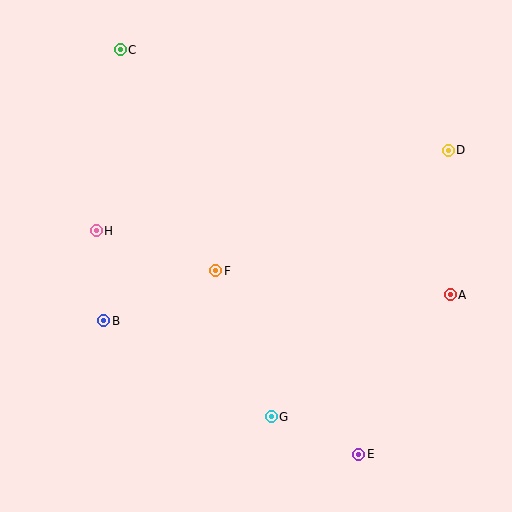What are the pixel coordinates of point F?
Point F is at (216, 271).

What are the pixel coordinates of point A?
Point A is at (450, 295).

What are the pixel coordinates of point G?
Point G is at (271, 417).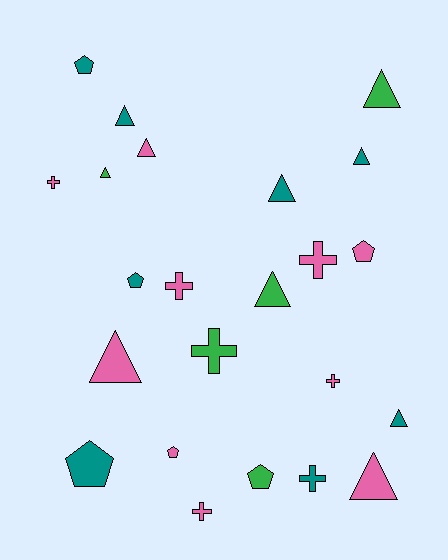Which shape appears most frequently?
Triangle, with 10 objects.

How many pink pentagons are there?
There are 2 pink pentagons.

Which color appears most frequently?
Pink, with 10 objects.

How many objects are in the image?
There are 23 objects.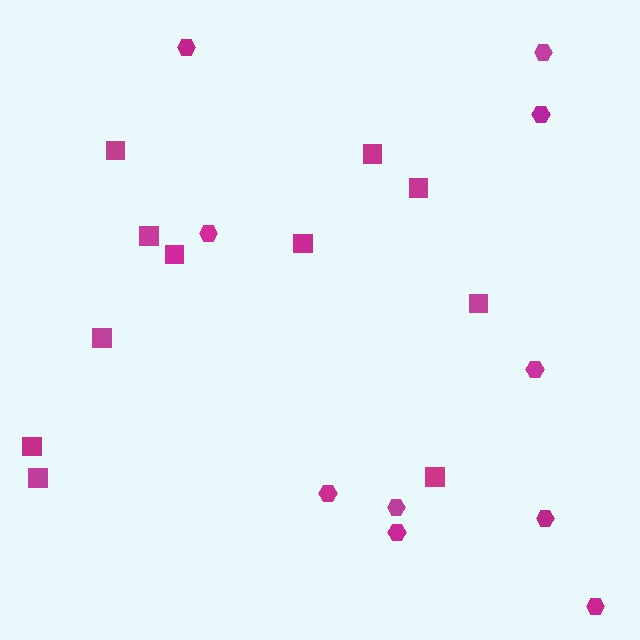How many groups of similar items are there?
There are 2 groups: one group of squares (11) and one group of hexagons (10).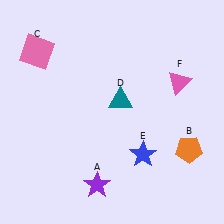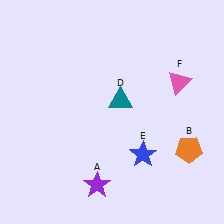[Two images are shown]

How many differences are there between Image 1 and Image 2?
There is 1 difference between the two images.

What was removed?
The pink square (C) was removed in Image 2.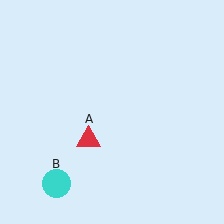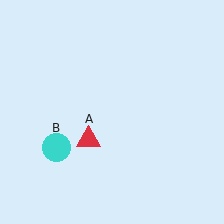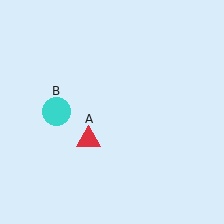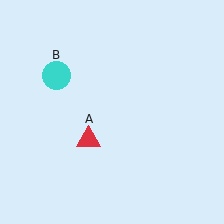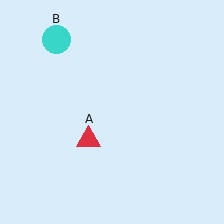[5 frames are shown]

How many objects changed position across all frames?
1 object changed position: cyan circle (object B).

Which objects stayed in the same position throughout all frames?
Red triangle (object A) remained stationary.